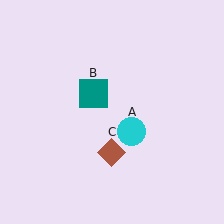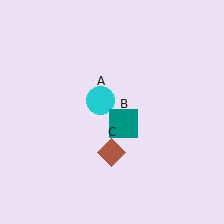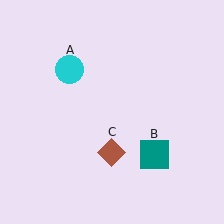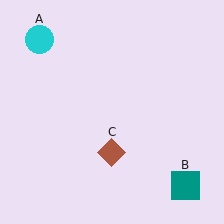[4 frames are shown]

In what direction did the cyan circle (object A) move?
The cyan circle (object A) moved up and to the left.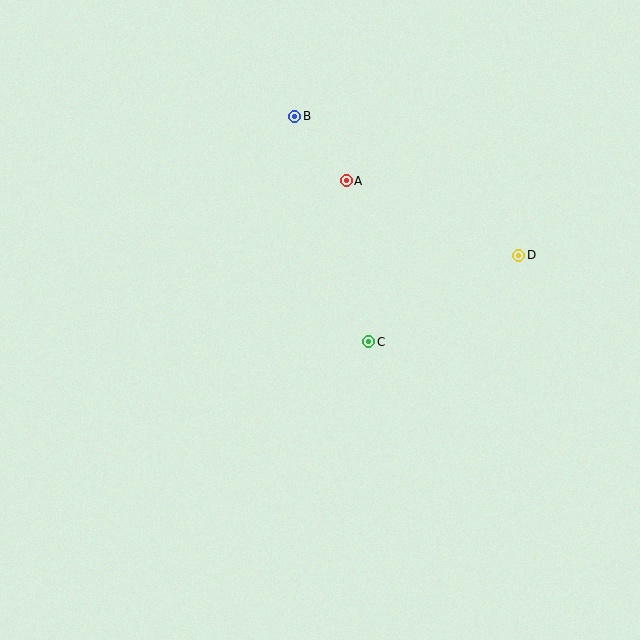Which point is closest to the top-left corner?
Point B is closest to the top-left corner.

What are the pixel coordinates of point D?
Point D is at (519, 255).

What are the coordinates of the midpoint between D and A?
The midpoint between D and A is at (433, 218).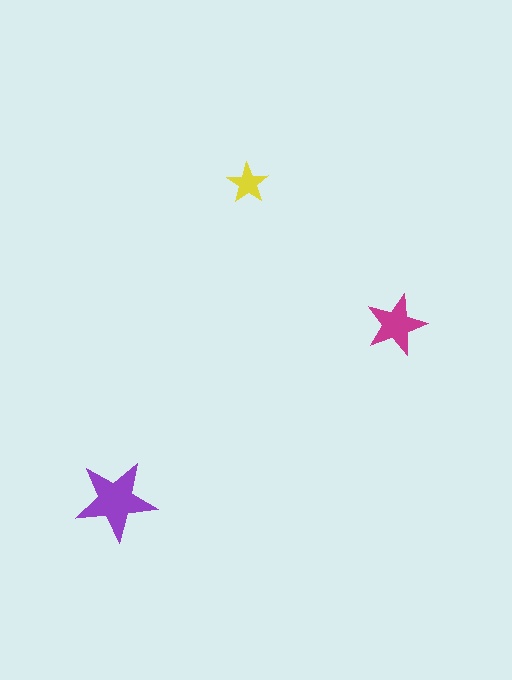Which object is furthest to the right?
The magenta star is rightmost.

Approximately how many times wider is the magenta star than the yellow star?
About 1.5 times wider.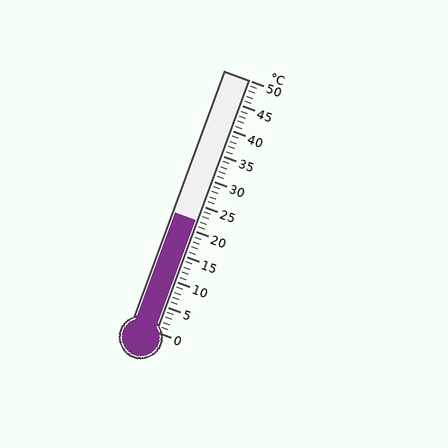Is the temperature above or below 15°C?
The temperature is above 15°C.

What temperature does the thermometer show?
The thermometer shows approximately 22°C.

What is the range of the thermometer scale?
The thermometer scale ranges from 0°C to 50°C.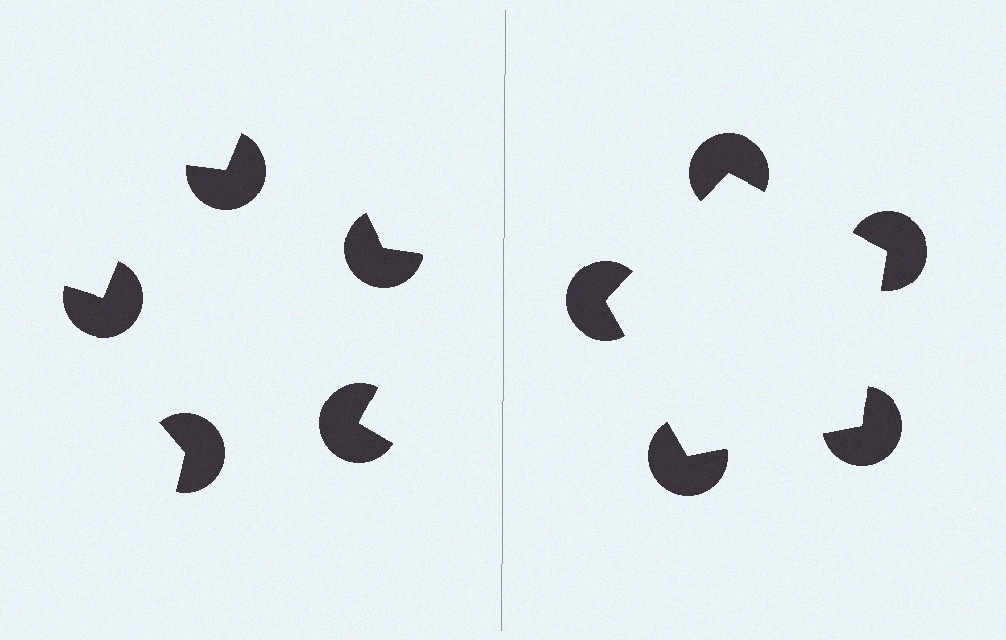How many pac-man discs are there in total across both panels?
10 — 5 on each side.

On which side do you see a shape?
An illusory pentagon appears on the right side. On the left side the wedge cuts are rotated, so no coherent shape forms.